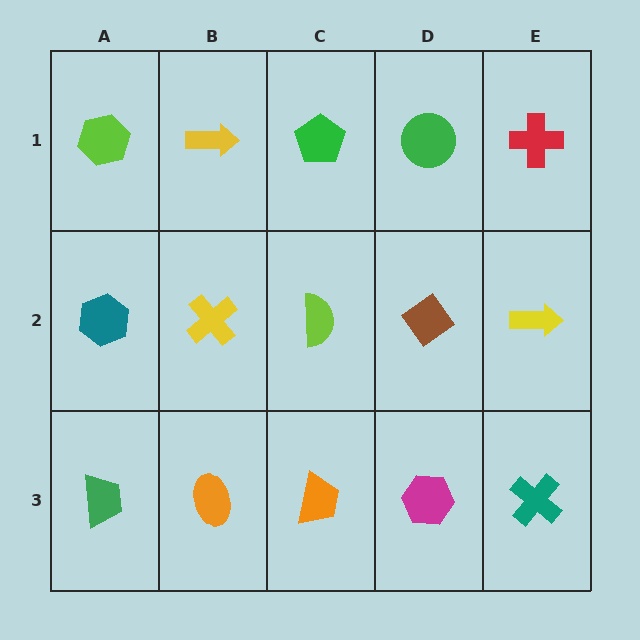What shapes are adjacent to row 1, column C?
A lime semicircle (row 2, column C), a yellow arrow (row 1, column B), a green circle (row 1, column D).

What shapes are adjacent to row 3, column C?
A lime semicircle (row 2, column C), an orange ellipse (row 3, column B), a magenta hexagon (row 3, column D).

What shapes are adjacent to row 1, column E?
A yellow arrow (row 2, column E), a green circle (row 1, column D).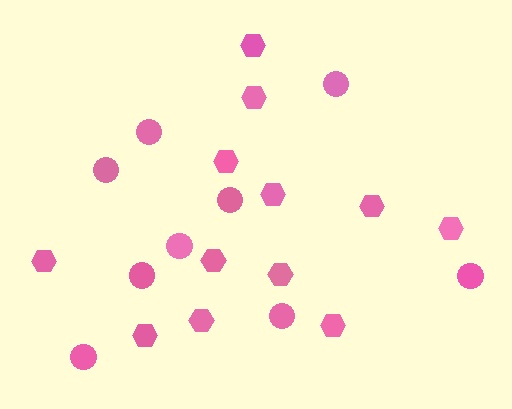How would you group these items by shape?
There are 2 groups: one group of circles (9) and one group of hexagons (12).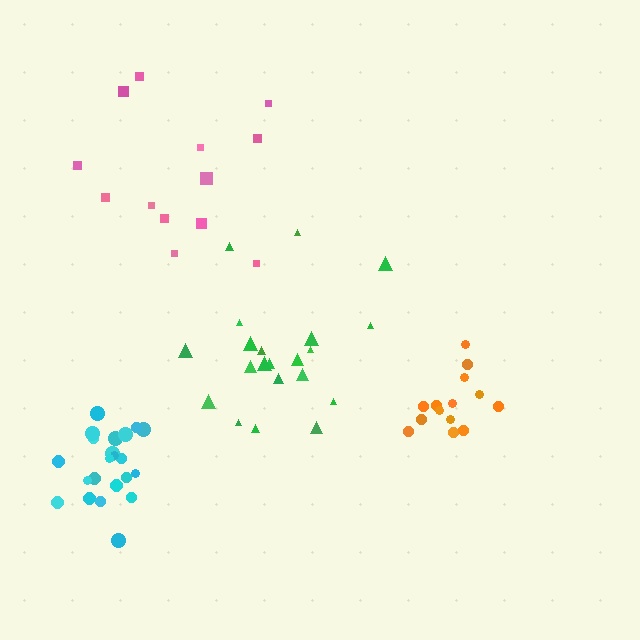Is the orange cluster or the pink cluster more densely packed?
Orange.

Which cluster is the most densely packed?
Cyan.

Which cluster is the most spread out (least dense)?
Pink.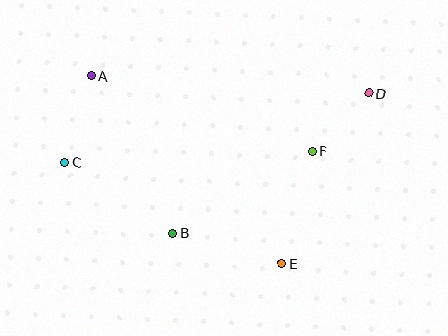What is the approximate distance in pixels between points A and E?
The distance between A and E is approximately 267 pixels.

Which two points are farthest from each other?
Points C and D are farthest from each other.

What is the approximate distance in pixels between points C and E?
The distance between C and E is approximately 239 pixels.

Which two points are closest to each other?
Points D and F are closest to each other.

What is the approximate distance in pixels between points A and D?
The distance between A and D is approximately 278 pixels.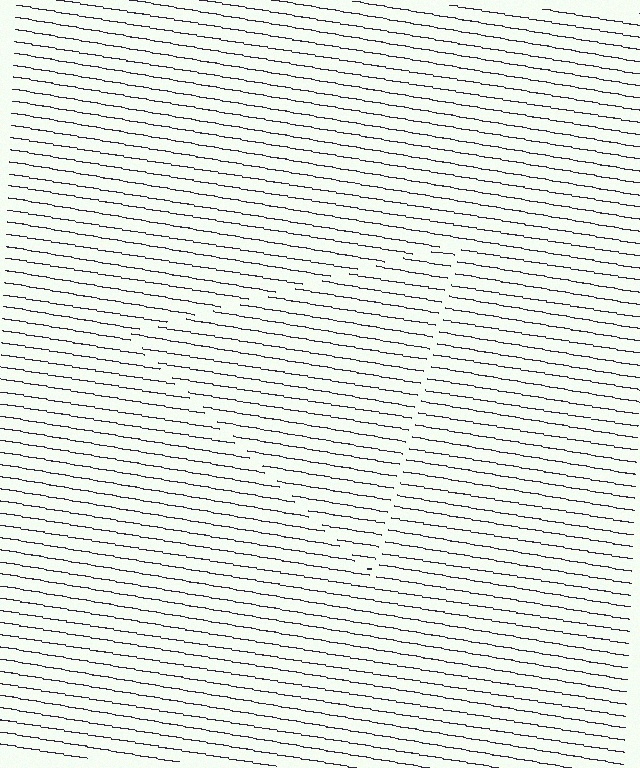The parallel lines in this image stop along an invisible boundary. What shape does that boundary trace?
An illusory triangle. The interior of the shape contains the same grating, shifted by half a period — the contour is defined by the phase discontinuity where line-ends from the inner and outer gratings abut.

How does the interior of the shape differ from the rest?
The interior of the shape contains the same grating, shifted by half a period — the contour is defined by the phase discontinuity where line-ends from the inner and outer gratings abut.